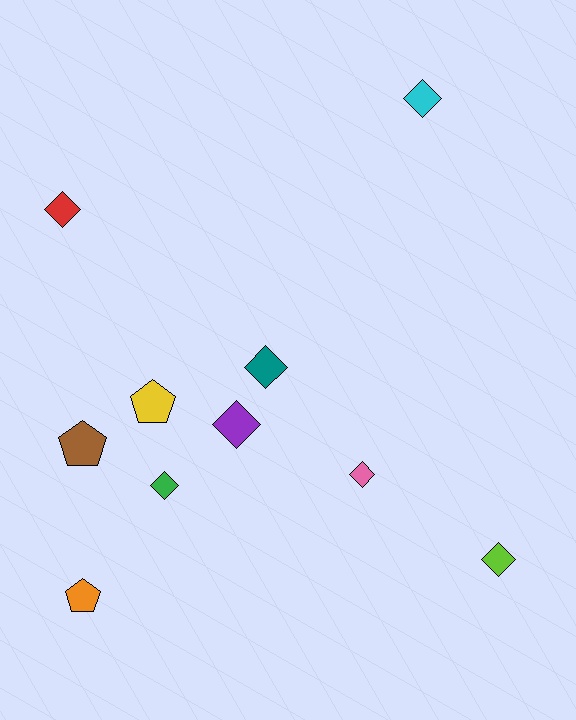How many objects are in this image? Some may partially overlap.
There are 10 objects.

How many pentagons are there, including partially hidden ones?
There are 3 pentagons.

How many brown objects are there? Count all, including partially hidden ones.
There is 1 brown object.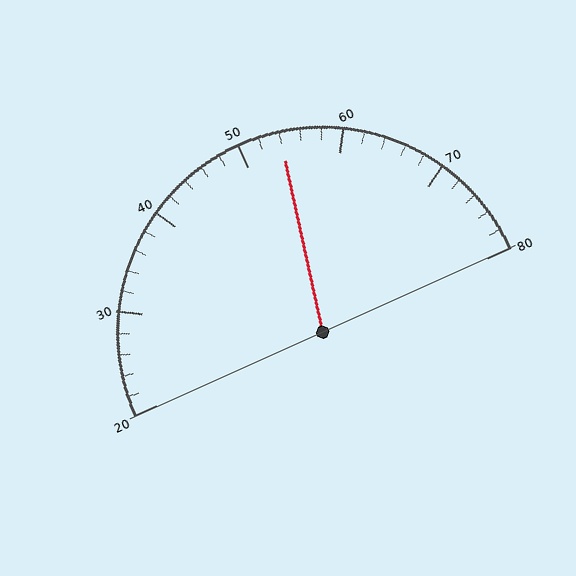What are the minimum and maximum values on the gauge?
The gauge ranges from 20 to 80.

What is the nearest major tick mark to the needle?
The nearest major tick mark is 50.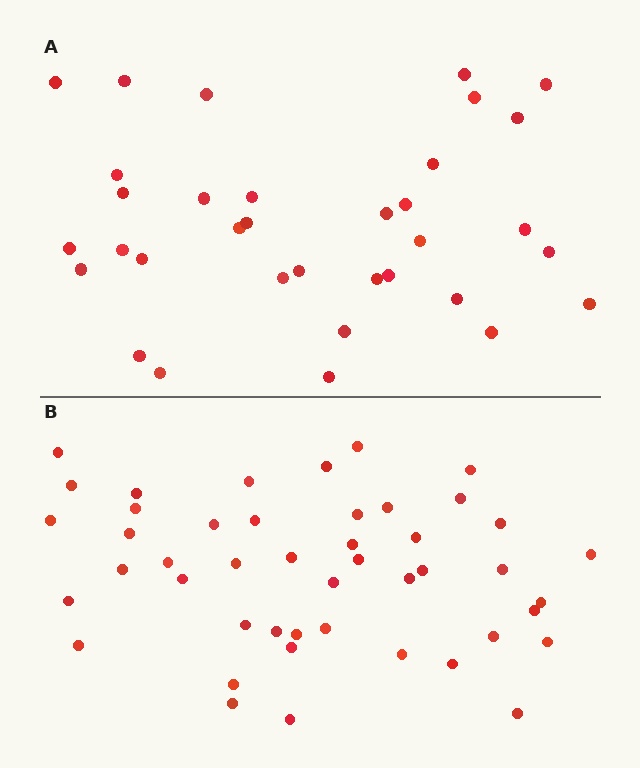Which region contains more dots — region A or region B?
Region B (the bottom region) has more dots.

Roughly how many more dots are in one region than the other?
Region B has roughly 12 or so more dots than region A.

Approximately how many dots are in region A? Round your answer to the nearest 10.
About 30 dots. (The exact count is 34, which rounds to 30.)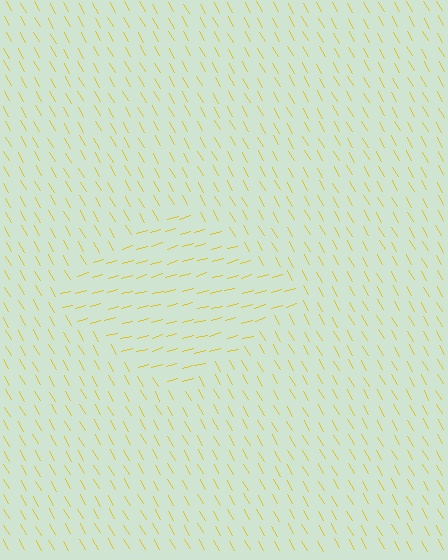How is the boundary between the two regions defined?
The boundary is defined purely by a change in line orientation (approximately 76 degrees difference). All lines are the same color and thickness.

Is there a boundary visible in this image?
Yes, there is a texture boundary formed by a change in line orientation.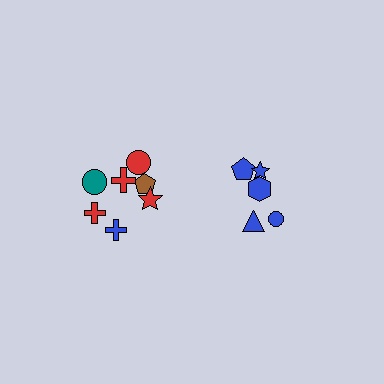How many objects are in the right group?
There are 5 objects.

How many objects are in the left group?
There are 7 objects.